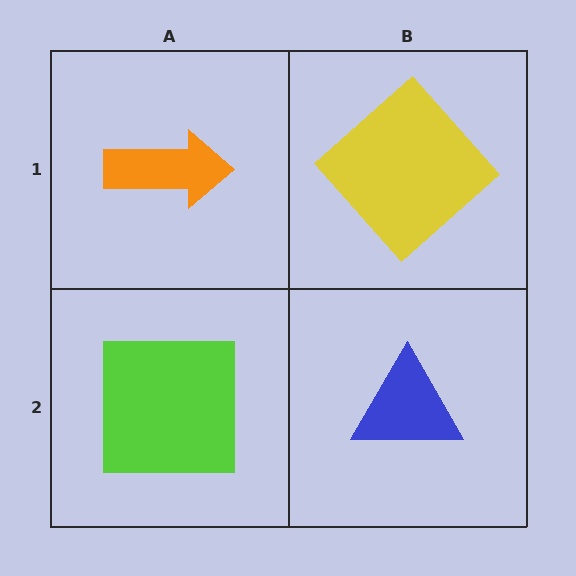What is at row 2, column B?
A blue triangle.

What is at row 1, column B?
A yellow diamond.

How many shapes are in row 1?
2 shapes.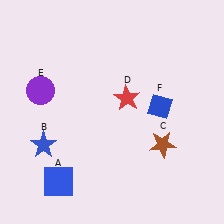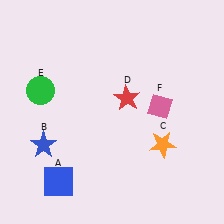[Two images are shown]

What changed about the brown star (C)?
In Image 1, C is brown. In Image 2, it changed to orange.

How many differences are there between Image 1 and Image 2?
There are 3 differences between the two images.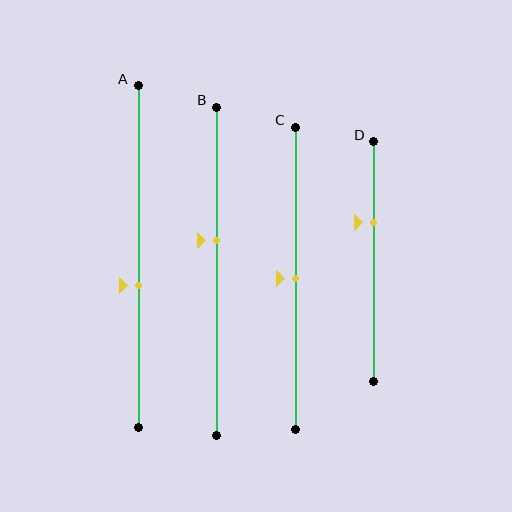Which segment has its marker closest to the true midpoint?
Segment C has its marker closest to the true midpoint.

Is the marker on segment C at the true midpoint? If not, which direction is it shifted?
Yes, the marker on segment C is at the true midpoint.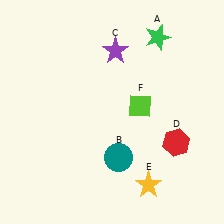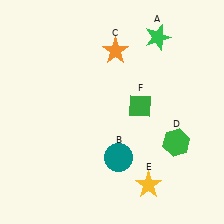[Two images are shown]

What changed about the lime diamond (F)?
In Image 1, F is lime. In Image 2, it changed to green.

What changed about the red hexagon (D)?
In Image 1, D is red. In Image 2, it changed to green.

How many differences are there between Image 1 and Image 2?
There are 3 differences between the two images.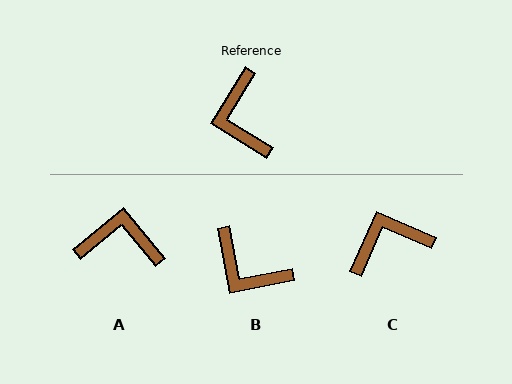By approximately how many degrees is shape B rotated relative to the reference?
Approximately 43 degrees counter-clockwise.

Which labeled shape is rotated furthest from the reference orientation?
A, about 109 degrees away.